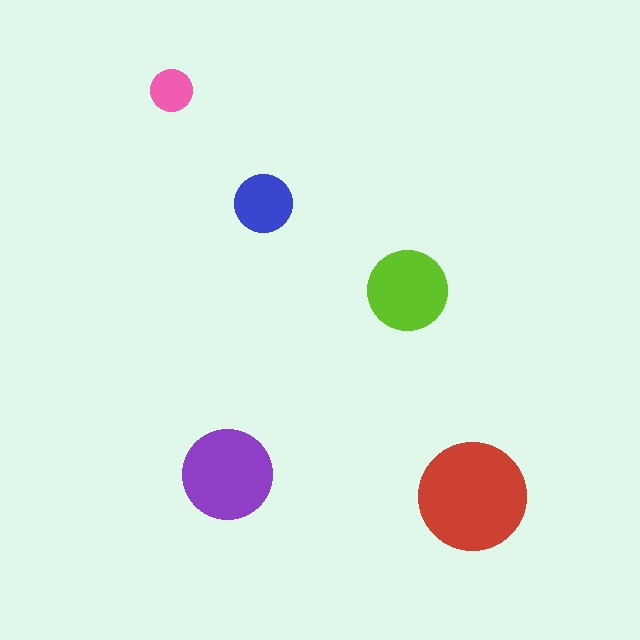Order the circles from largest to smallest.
the red one, the purple one, the lime one, the blue one, the pink one.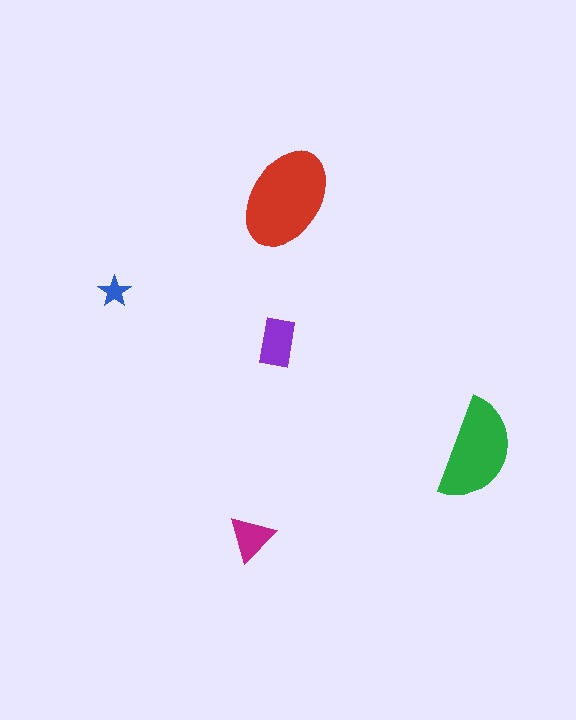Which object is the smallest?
The blue star.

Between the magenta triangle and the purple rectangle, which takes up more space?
The purple rectangle.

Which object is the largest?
The red ellipse.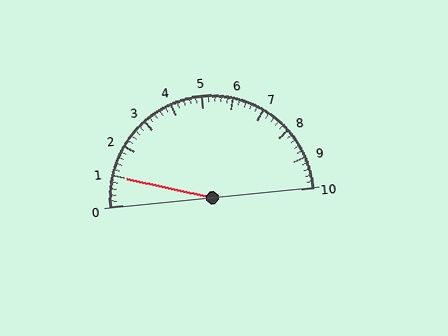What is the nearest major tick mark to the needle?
The nearest major tick mark is 1.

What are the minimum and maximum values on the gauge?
The gauge ranges from 0 to 10.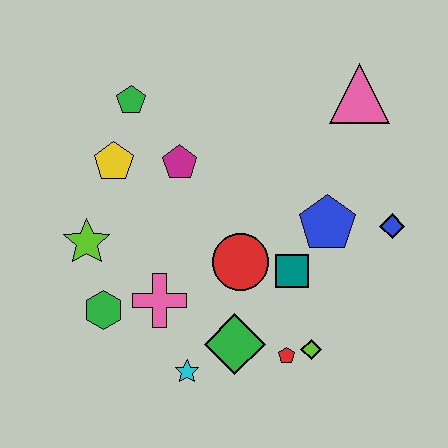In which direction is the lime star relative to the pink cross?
The lime star is to the left of the pink cross.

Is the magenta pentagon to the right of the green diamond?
No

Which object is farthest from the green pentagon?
The lime diamond is farthest from the green pentagon.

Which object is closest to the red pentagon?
The lime diamond is closest to the red pentagon.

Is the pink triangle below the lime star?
No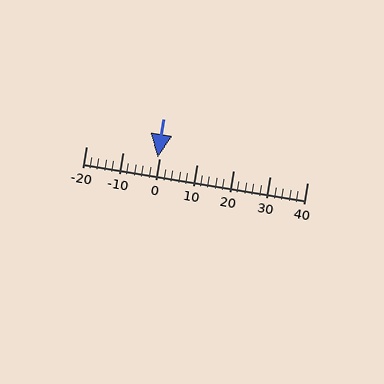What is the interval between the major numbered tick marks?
The major tick marks are spaced 10 units apart.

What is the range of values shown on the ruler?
The ruler shows values from -20 to 40.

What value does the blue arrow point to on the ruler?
The blue arrow points to approximately 0.